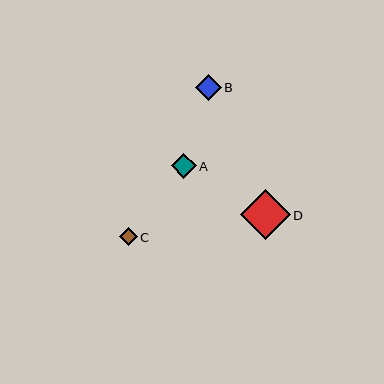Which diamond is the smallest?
Diamond C is the smallest with a size of approximately 18 pixels.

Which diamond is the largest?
Diamond D is the largest with a size of approximately 49 pixels.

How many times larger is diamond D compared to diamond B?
Diamond D is approximately 1.9 times the size of diamond B.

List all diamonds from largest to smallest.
From largest to smallest: D, B, A, C.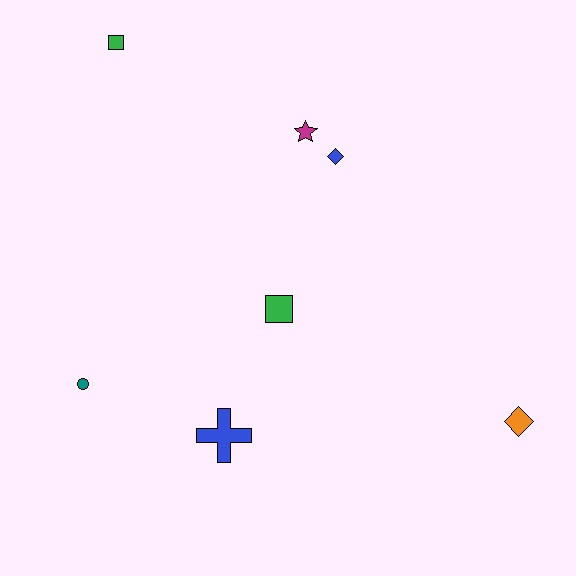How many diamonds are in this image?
There are 2 diamonds.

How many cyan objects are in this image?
There are no cyan objects.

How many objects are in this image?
There are 7 objects.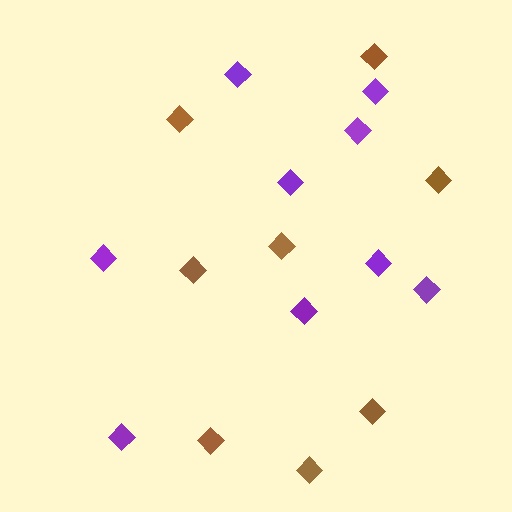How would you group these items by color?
There are 2 groups: one group of purple diamonds (9) and one group of brown diamonds (8).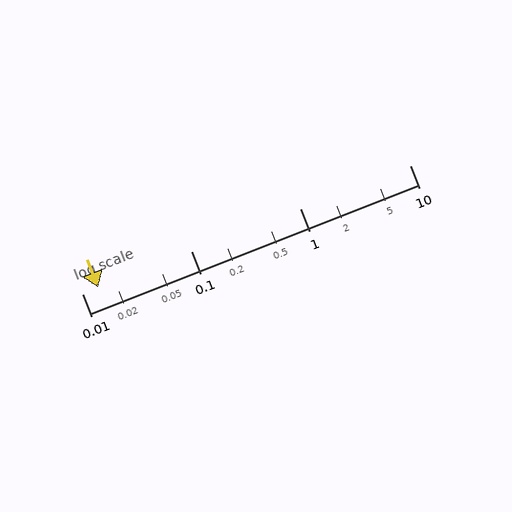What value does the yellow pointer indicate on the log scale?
The pointer indicates approximately 0.014.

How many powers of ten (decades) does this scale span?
The scale spans 3 decades, from 0.01 to 10.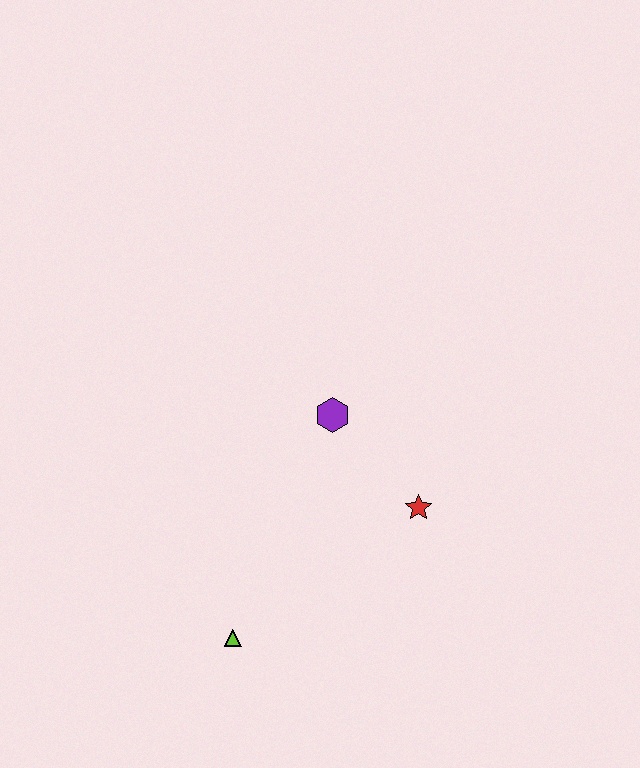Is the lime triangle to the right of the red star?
No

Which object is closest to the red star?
The purple hexagon is closest to the red star.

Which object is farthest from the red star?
The lime triangle is farthest from the red star.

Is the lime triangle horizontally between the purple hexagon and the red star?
No